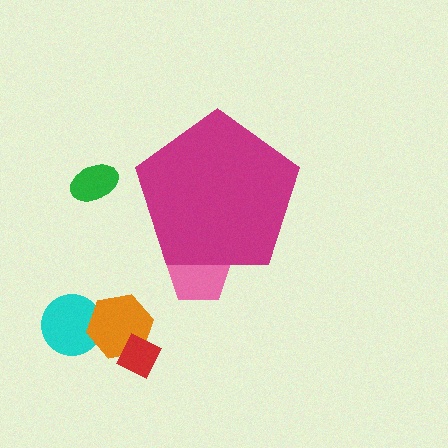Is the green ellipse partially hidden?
No, the green ellipse is fully visible.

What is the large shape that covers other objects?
A magenta pentagon.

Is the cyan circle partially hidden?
No, the cyan circle is fully visible.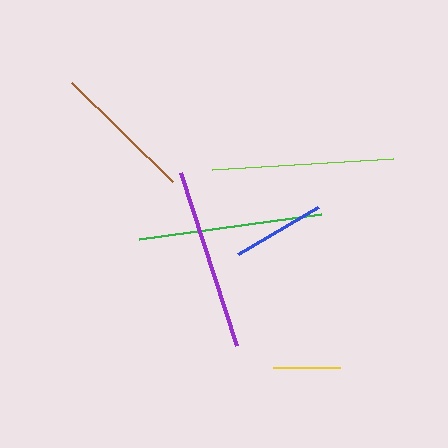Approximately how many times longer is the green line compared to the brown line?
The green line is approximately 1.3 times the length of the brown line.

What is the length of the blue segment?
The blue segment is approximately 93 pixels long.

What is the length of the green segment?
The green segment is approximately 183 pixels long.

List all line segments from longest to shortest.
From longest to shortest: green, lime, purple, brown, blue, yellow.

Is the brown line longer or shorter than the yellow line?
The brown line is longer than the yellow line.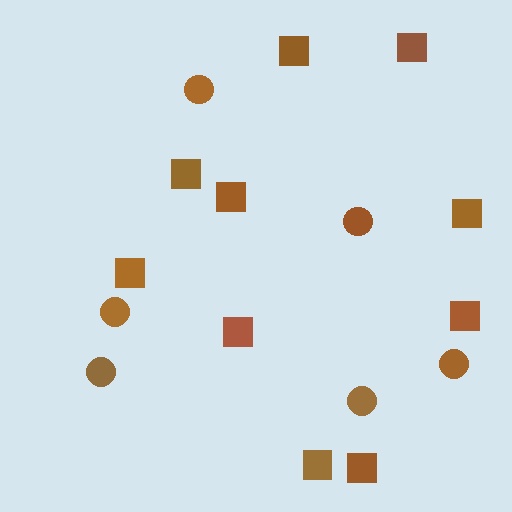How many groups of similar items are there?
There are 2 groups: one group of circles (6) and one group of squares (10).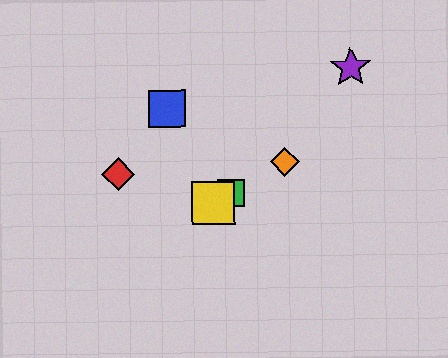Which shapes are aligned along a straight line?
The green square, the yellow square, the orange diamond are aligned along a straight line.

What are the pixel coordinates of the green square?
The green square is at (231, 193).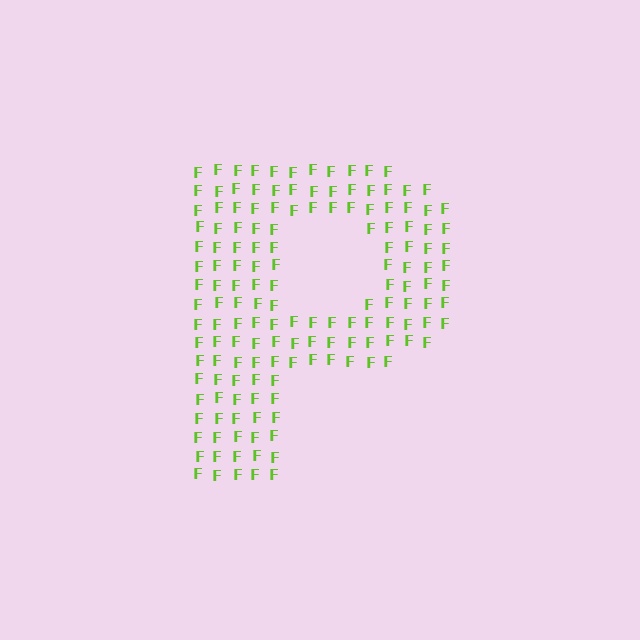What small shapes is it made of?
It is made of small letter F's.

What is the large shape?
The large shape is the letter P.